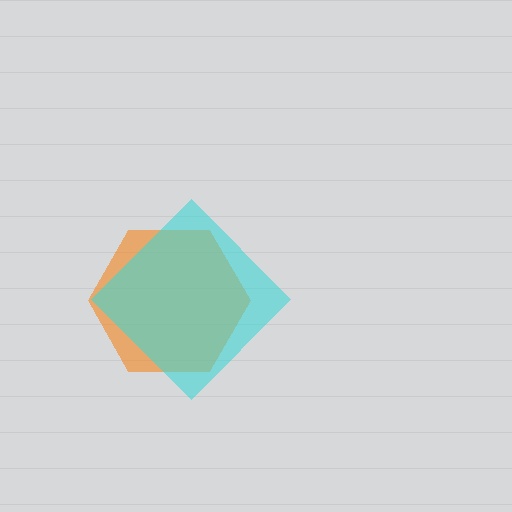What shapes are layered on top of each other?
The layered shapes are: an orange hexagon, a cyan diamond.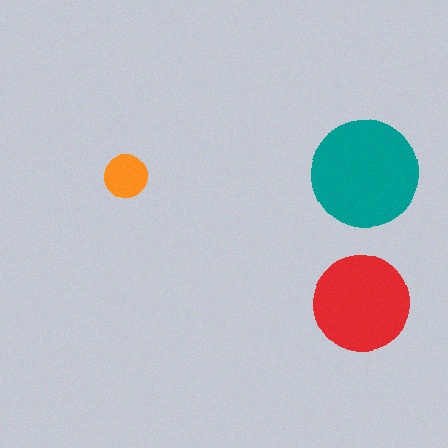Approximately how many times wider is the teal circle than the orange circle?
About 2.5 times wider.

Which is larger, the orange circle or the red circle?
The red one.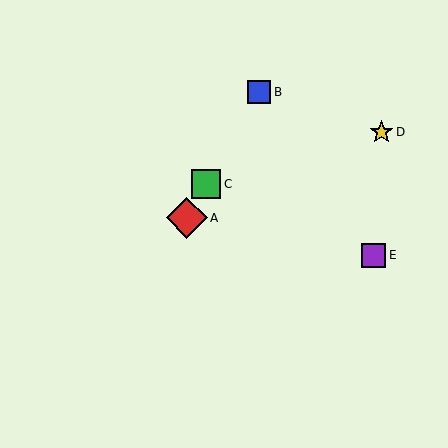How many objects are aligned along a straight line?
3 objects (A, B, C) are aligned along a straight line.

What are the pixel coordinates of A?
Object A is at (187, 218).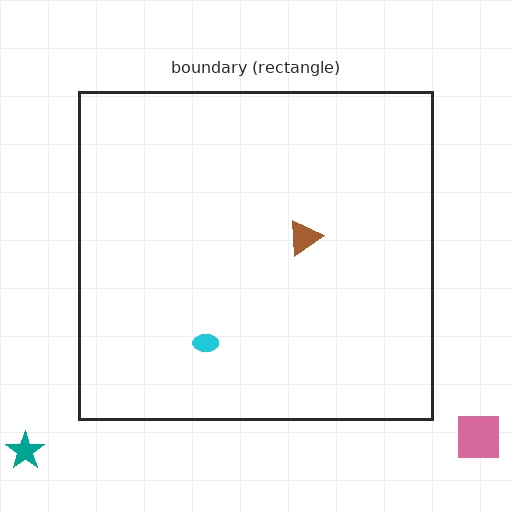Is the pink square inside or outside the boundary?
Outside.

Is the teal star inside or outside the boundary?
Outside.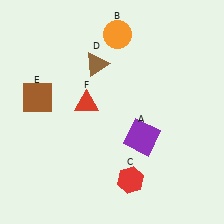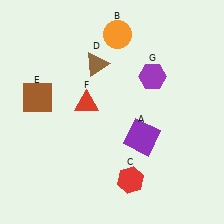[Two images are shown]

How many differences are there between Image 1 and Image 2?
There is 1 difference between the two images.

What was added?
A purple hexagon (G) was added in Image 2.